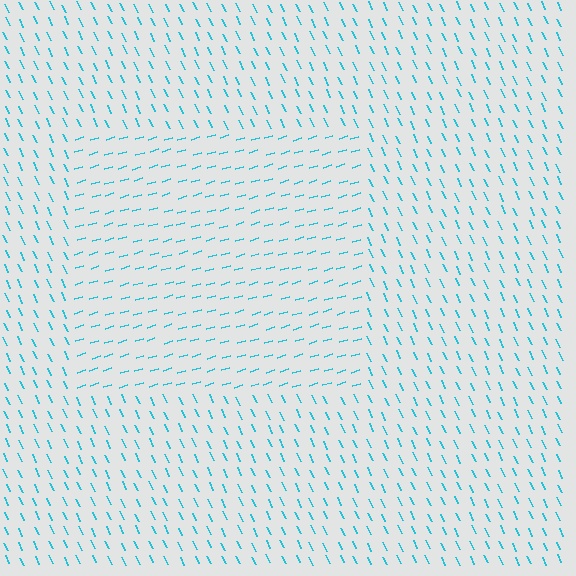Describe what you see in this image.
The image is filled with small cyan line segments. A rectangle region in the image has lines oriented differently from the surrounding lines, creating a visible texture boundary.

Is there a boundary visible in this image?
Yes, there is a texture boundary formed by a change in line orientation.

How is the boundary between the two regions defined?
The boundary is defined purely by a change in line orientation (approximately 81 degrees difference). All lines are the same color and thickness.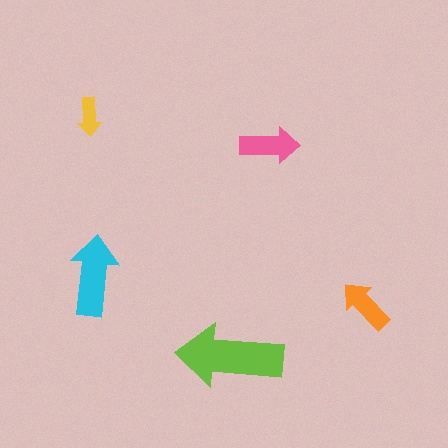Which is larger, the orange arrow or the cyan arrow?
The cyan one.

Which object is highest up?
The yellow arrow is topmost.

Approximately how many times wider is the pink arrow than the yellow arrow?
About 1.5 times wider.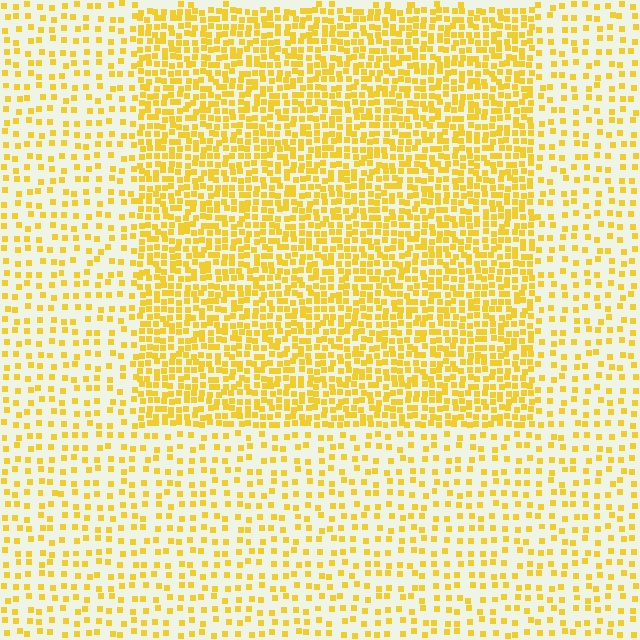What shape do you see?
I see a rectangle.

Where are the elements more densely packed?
The elements are more densely packed inside the rectangle boundary.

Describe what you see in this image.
The image contains small yellow elements arranged at two different densities. A rectangle-shaped region is visible where the elements are more densely packed than the surrounding area.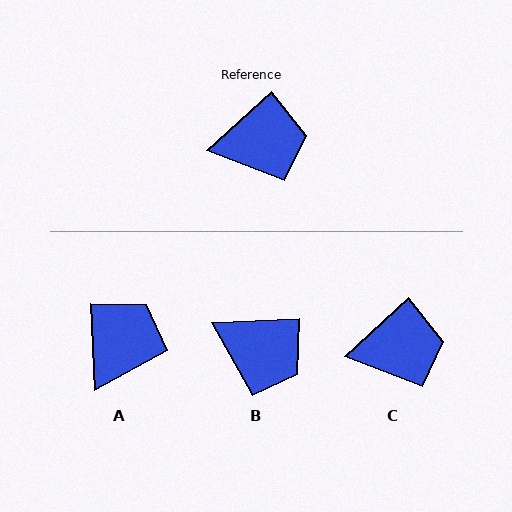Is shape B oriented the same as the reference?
No, it is off by about 40 degrees.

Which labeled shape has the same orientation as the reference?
C.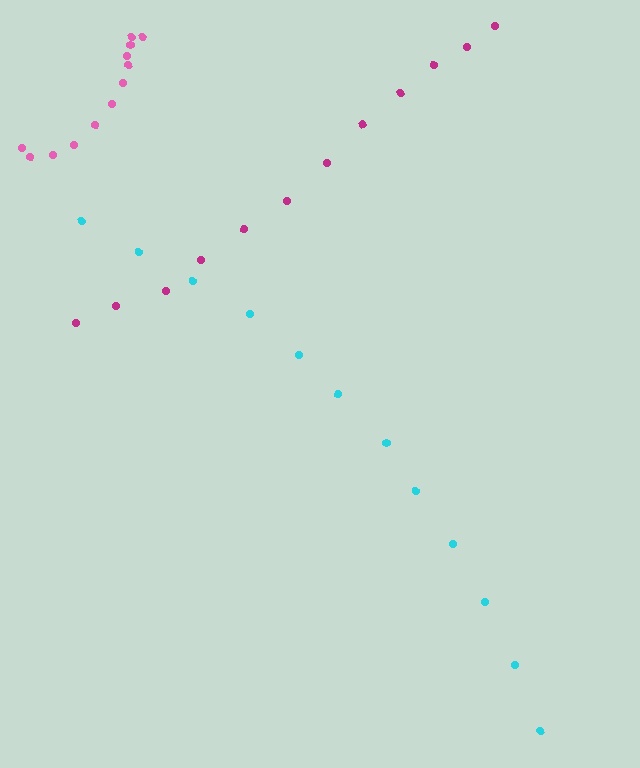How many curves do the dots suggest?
There are 3 distinct paths.